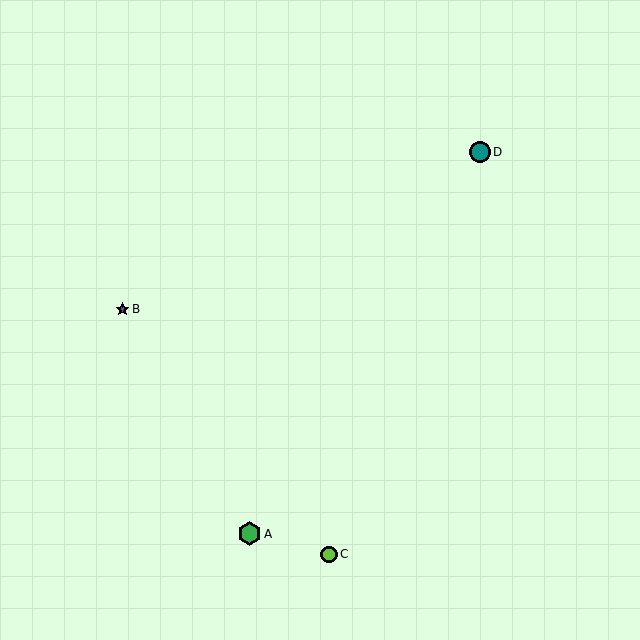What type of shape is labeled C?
Shape C is a lime circle.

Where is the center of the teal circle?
The center of the teal circle is at (480, 152).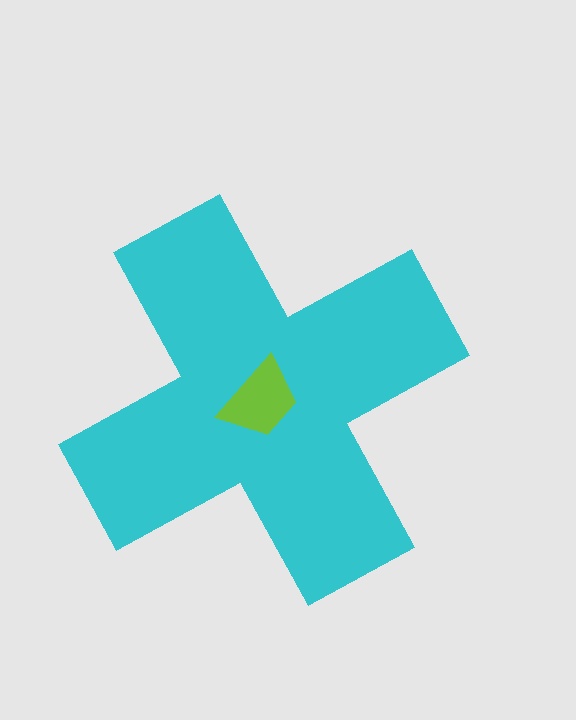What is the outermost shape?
The cyan cross.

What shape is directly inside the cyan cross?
The lime trapezoid.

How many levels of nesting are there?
2.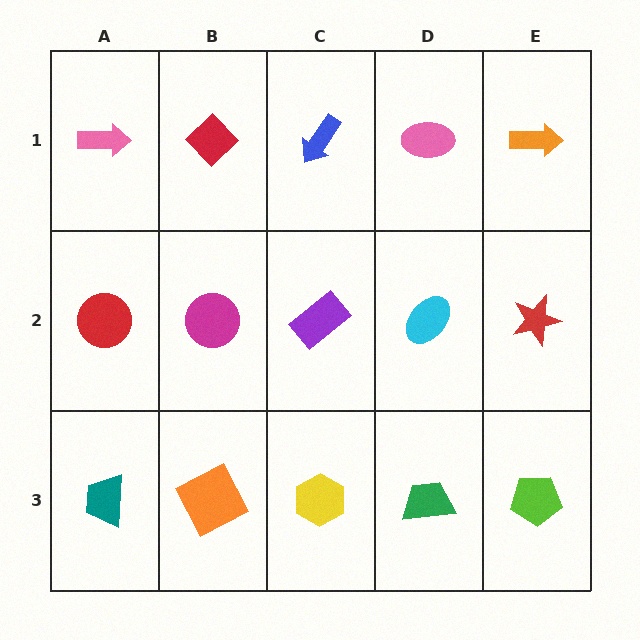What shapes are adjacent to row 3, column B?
A magenta circle (row 2, column B), a teal trapezoid (row 3, column A), a yellow hexagon (row 3, column C).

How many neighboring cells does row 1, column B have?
3.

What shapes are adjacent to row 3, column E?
A red star (row 2, column E), a green trapezoid (row 3, column D).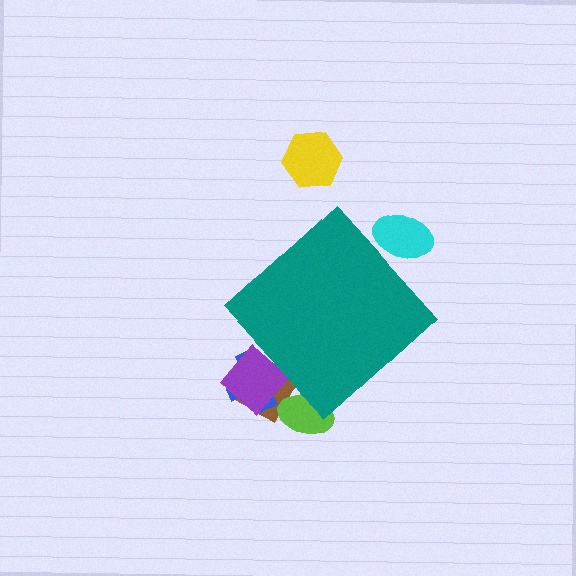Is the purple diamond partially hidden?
Yes, the purple diamond is partially hidden behind the teal diamond.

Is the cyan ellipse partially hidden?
Yes, the cyan ellipse is partially hidden behind the teal diamond.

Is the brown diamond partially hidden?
Yes, the brown diamond is partially hidden behind the teal diamond.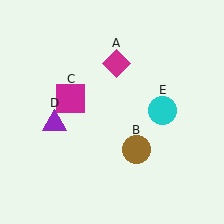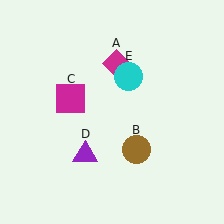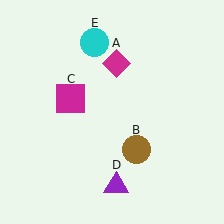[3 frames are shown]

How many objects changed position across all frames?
2 objects changed position: purple triangle (object D), cyan circle (object E).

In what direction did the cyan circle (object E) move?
The cyan circle (object E) moved up and to the left.